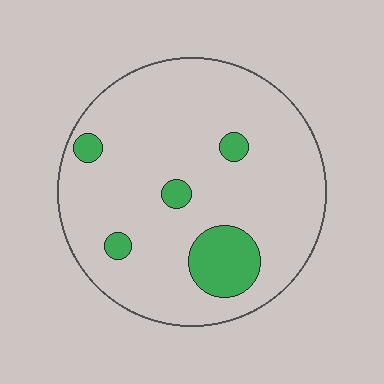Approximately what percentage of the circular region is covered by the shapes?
Approximately 10%.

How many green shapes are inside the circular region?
5.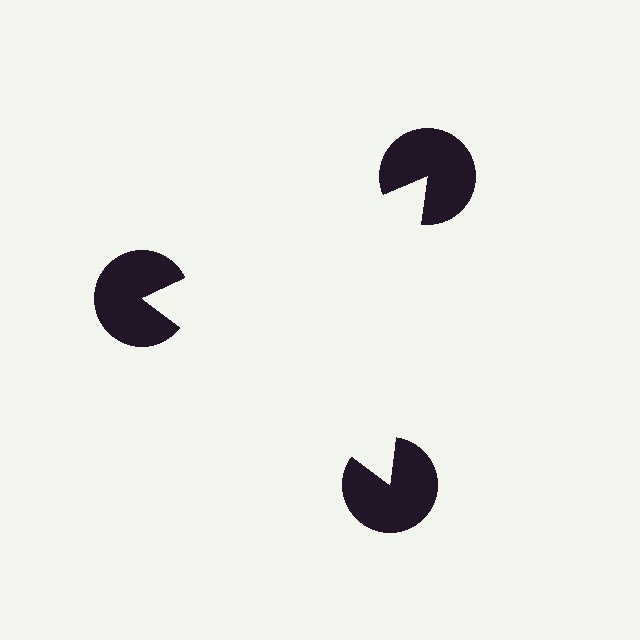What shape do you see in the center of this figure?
An illusory triangle — its edges are inferred from the aligned wedge cuts in the pac-man discs, not physically drawn.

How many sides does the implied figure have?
3 sides.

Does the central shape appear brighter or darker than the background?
It typically appears slightly brighter than the background, even though no actual brightness change is drawn.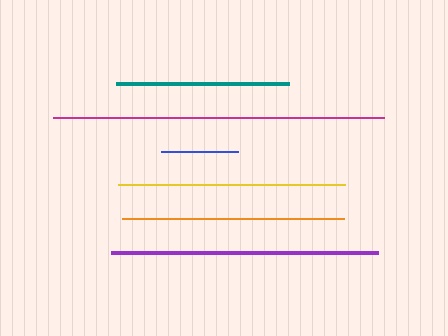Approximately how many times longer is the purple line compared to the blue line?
The purple line is approximately 3.4 times the length of the blue line.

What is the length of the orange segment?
The orange segment is approximately 222 pixels long.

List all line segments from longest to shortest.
From longest to shortest: magenta, purple, yellow, orange, teal, blue.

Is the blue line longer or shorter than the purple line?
The purple line is longer than the blue line.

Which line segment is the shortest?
The blue line is the shortest at approximately 78 pixels.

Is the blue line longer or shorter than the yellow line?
The yellow line is longer than the blue line.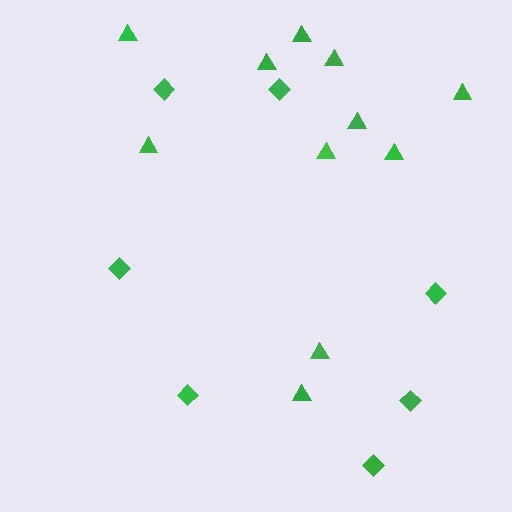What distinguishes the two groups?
There are 2 groups: one group of triangles (11) and one group of diamonds (7).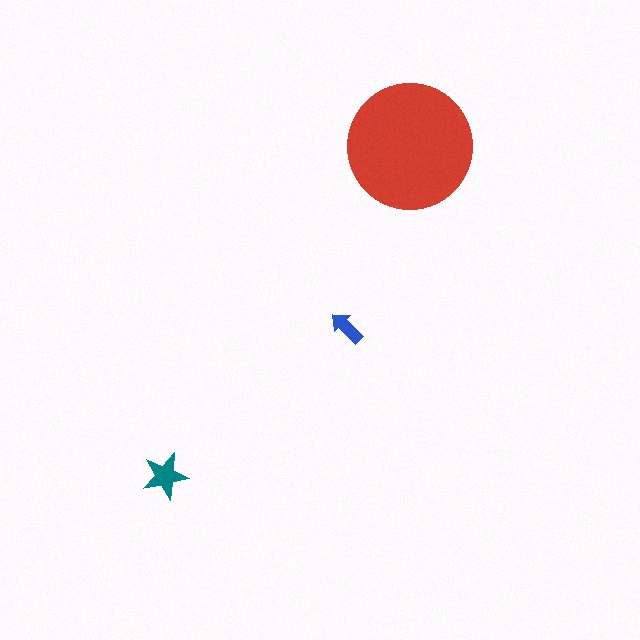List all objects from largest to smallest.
The red circle, the teal star, the blue arrow.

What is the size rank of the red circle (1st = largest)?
1st.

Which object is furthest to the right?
The red circle is rightmost.